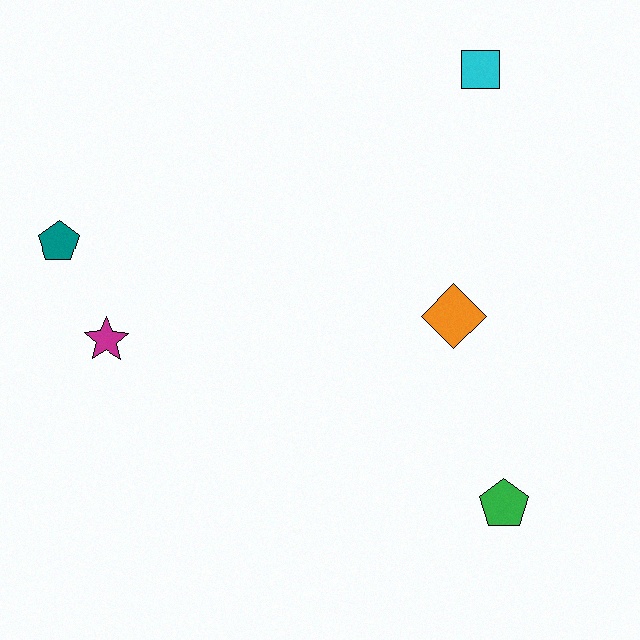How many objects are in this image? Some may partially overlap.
There are 5 objects.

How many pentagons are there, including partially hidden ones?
There are 2 pentagons.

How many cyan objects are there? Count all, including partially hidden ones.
There is 1 cyan object.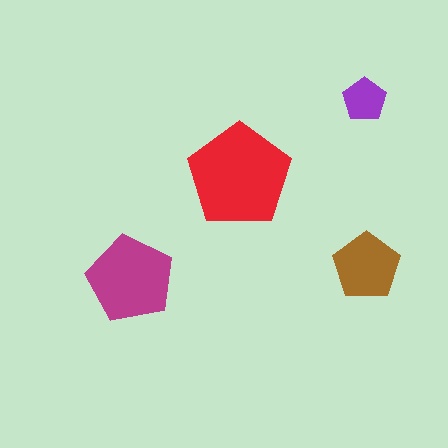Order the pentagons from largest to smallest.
the red one, the magenta one, the brown one, the purple one.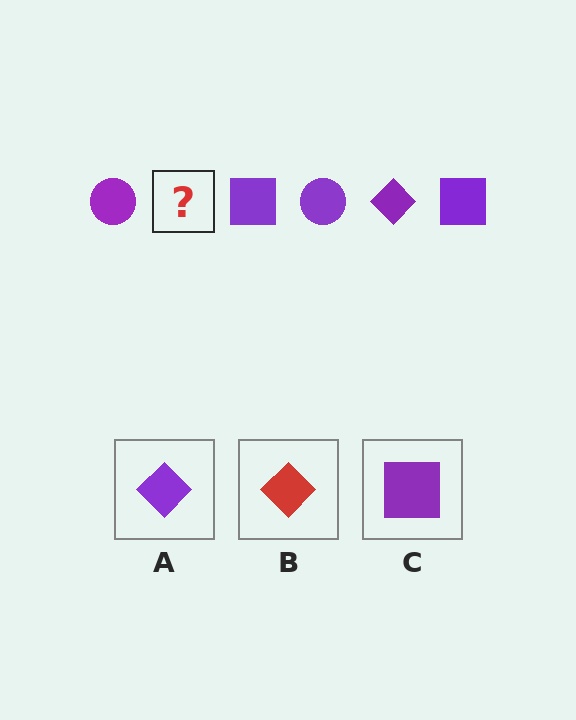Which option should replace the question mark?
Option A.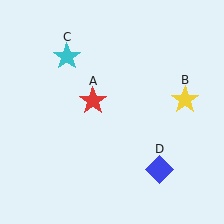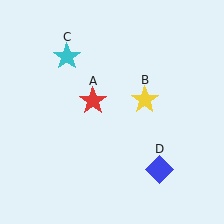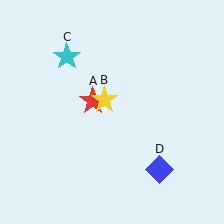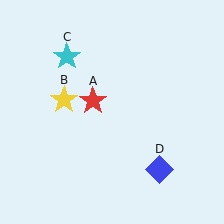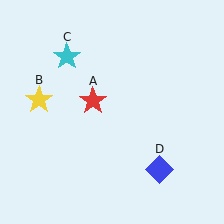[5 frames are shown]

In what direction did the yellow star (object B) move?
The yellow star (object B) moved left.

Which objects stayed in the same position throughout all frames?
Red star (object A) and cyan star (object C) and blue diamond (object D) remained stationary.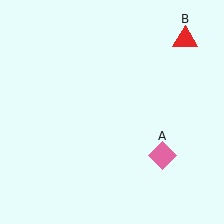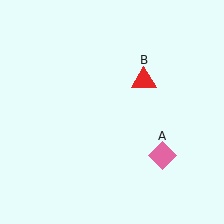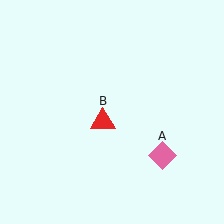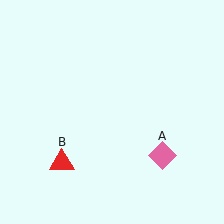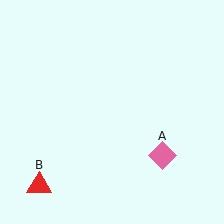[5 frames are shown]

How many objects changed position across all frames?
1 object changed position: red triangle (object B).